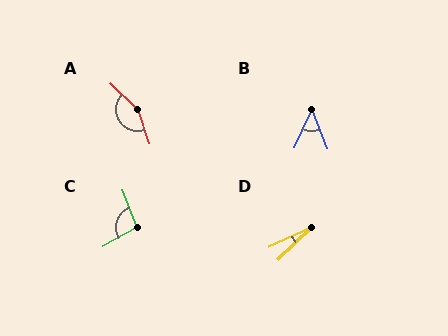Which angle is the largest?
A, at approximately 153 degrees.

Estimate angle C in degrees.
Approximately 98 degrees.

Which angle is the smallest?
D, at approximately 20 degrees.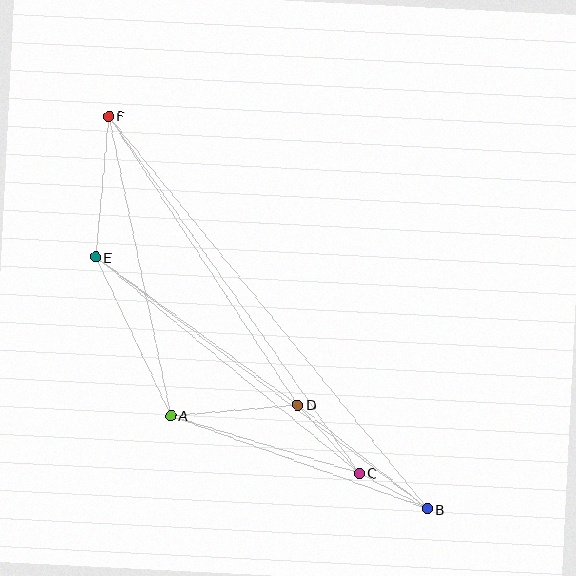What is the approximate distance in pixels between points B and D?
The distance between B and D is approximately 166 pixels.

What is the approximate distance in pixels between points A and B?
The distance between A and B is approximately 274 pixels.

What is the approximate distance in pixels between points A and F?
The distance between A and F is approximately 306 pixels.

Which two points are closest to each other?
Points B and C are closest to each other.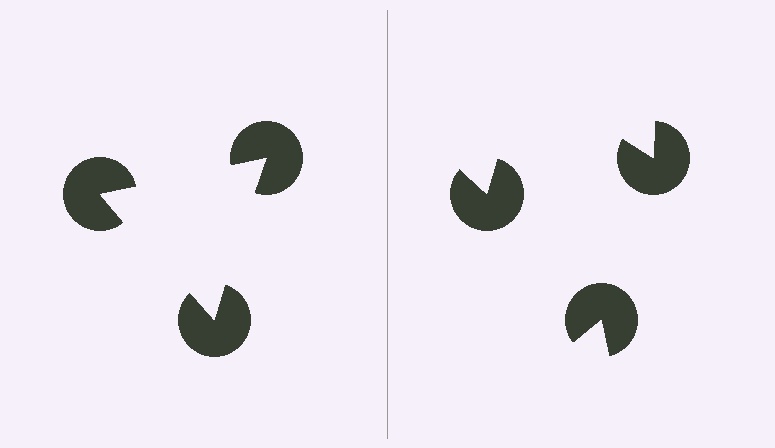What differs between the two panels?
The pac-man discs are positioned identically on both sides; only the wedge orientations differ. On the left they align to a triangle; on the right they are misaligned.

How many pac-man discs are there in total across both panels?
6 — 3 on each side.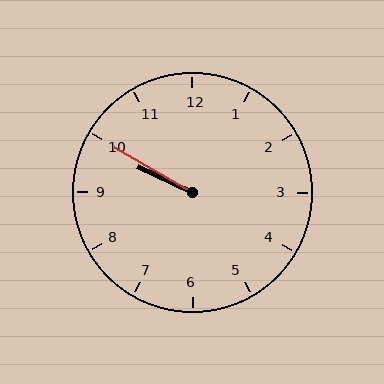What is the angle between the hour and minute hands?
Approximately 5 degrees.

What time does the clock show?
9:50.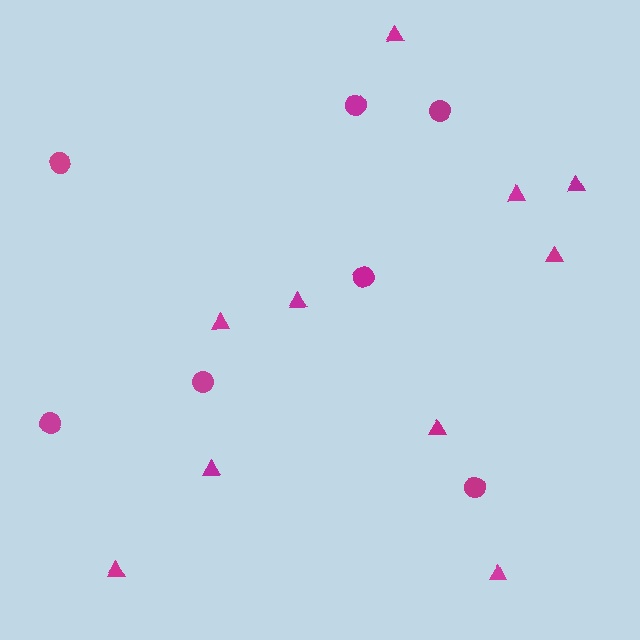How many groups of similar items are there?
There are 2 groups: one group of circles (7) and one group of triangles (10).